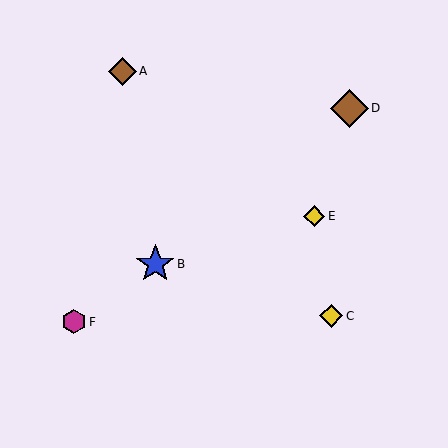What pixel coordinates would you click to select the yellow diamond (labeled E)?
Click at (314, 216) to select the yellow diamond E.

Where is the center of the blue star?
The center of the blue star is at (155, 264).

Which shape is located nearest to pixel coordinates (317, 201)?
The yellow diamond (labeled E) at (314, 216) is nearest to that location.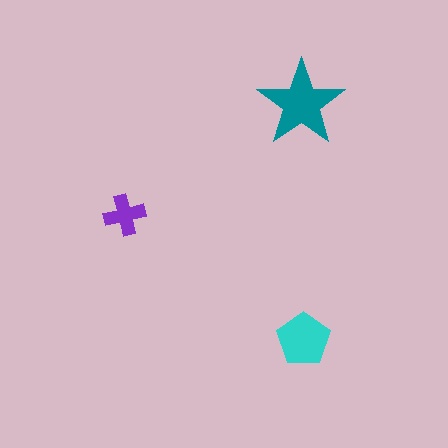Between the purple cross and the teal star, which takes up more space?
The teal star.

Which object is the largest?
The teal star.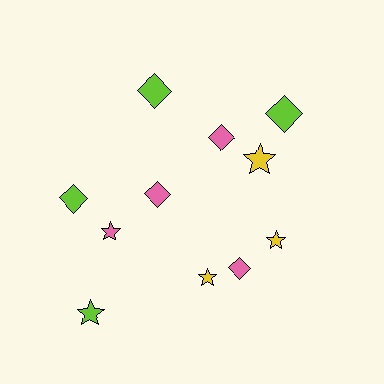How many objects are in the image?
There are 11 objects.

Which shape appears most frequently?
Diamond, with 6 objects.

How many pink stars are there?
There is 1 pink star.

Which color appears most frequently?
Pink, with 4 objects.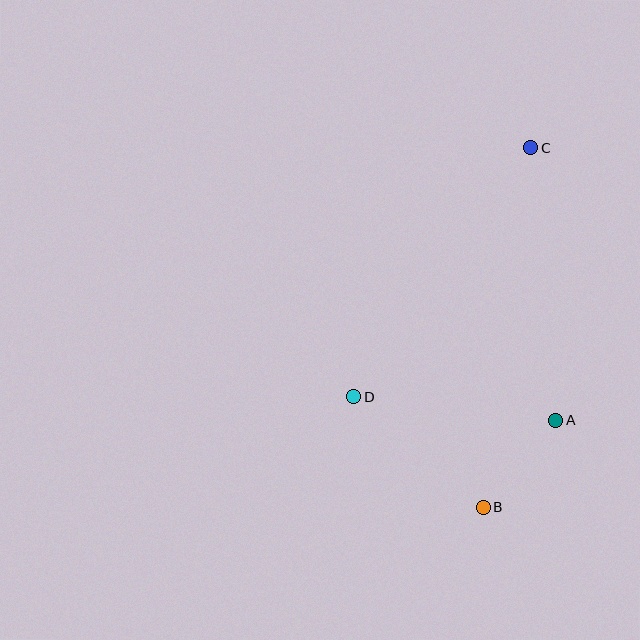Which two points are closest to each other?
Points A and B are closest to each other.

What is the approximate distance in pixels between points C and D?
The distance between C and D is approximately 305 pixels.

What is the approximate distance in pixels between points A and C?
The distance between A and C is approximately 274 pixels.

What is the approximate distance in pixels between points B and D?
The distance between B and D is approximately 170 pixels.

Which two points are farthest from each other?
Points B and C are farthest from each other.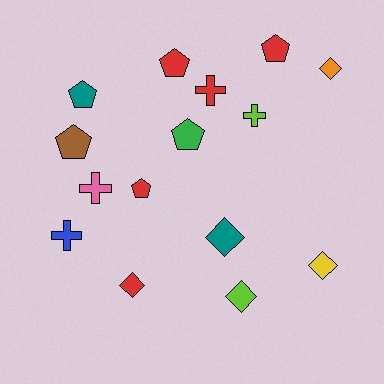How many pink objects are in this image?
There is 1 pink object.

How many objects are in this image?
There are 15 objects.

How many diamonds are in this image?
There are 5 diamonds.